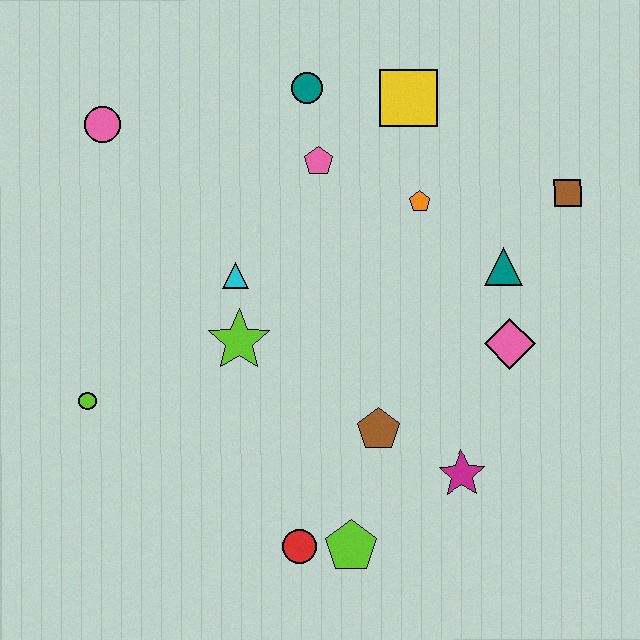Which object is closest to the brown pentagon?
The magenta star is closest to the brown pentagon.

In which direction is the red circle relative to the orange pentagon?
The red circle is below the orange pentagon.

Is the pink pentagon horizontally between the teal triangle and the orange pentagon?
No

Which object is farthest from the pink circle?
The magenta star is farthest from the pink circle.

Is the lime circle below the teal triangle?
Yes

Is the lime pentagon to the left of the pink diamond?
Yes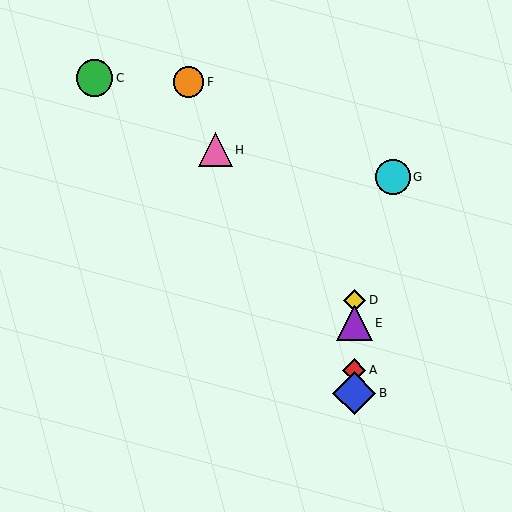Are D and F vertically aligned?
No, D is at x≈354 and F is at x≈188.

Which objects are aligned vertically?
Objects A, B, D, E are aligned vertically.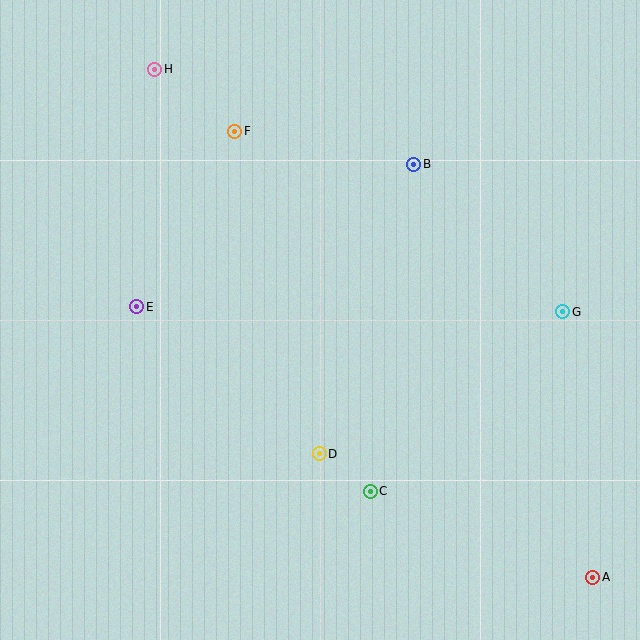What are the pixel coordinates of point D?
Point D is at (319, 454).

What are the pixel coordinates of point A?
Point A is at (593, 577).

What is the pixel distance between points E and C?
The distance between E and C is 297 pixels.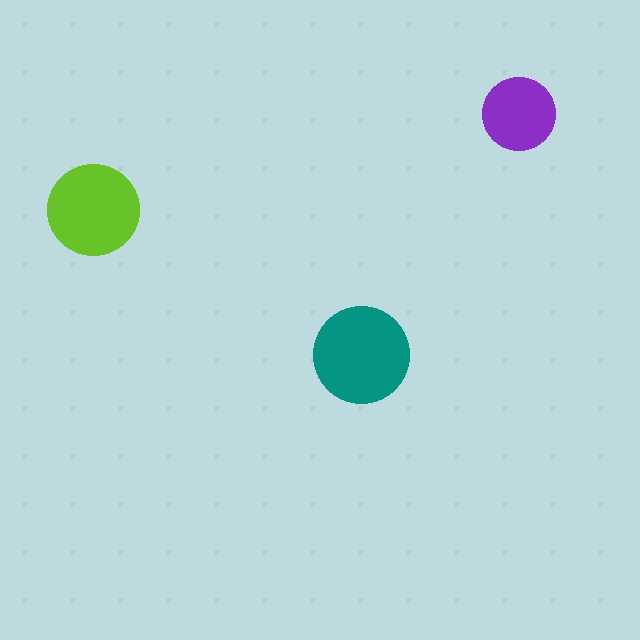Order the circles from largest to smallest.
the teal one, the lime one, the purple one.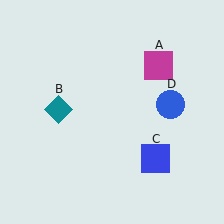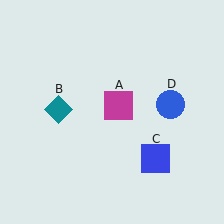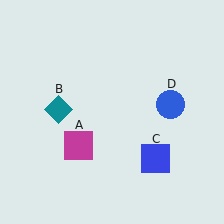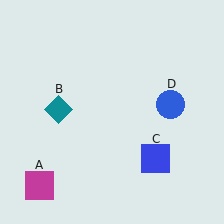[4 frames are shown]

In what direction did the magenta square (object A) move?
The magenta square (object A) moved down and to the left.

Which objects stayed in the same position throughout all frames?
Teal diamond (object B) and blue square (object C) and blue circle (object D) remained stationary.